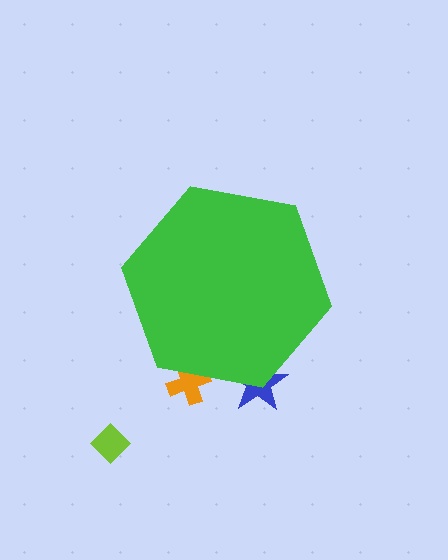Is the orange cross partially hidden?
Yes, the orange cross is partially hidden behind the green hexagon.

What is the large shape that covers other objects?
A green hexagon.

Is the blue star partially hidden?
Yes, the blue star is partially hidden behind the green hexagon.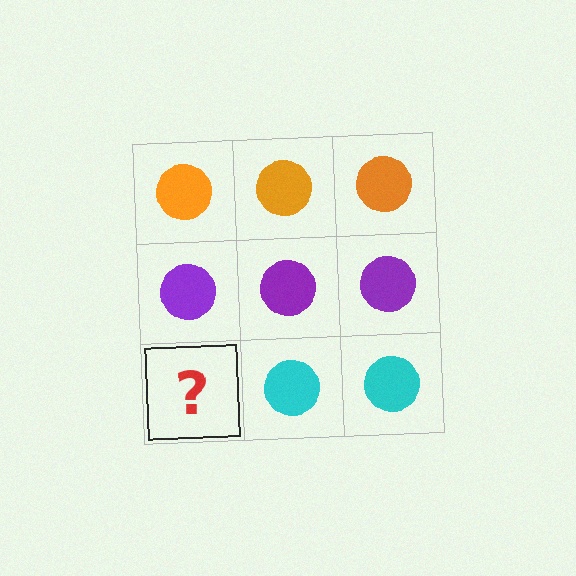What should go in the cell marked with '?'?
The missing cell should contain a cyan circle.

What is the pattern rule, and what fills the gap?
The rule is that each row has a consistent color. The gap should be filled with a cyan circle.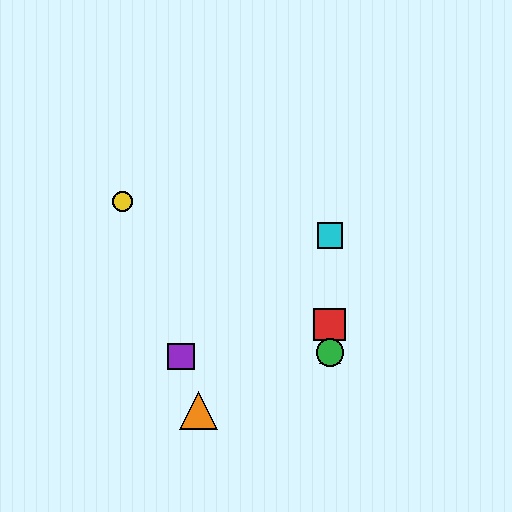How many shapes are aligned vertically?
4 shapes (the red square, the blue triangle, the green circle, the cyan square) are aligned vertically.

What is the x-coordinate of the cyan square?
The cyan square is at x≈330.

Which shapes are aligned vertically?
The red square, the blue triangle, the green circle, the cyan square are aligned vertically.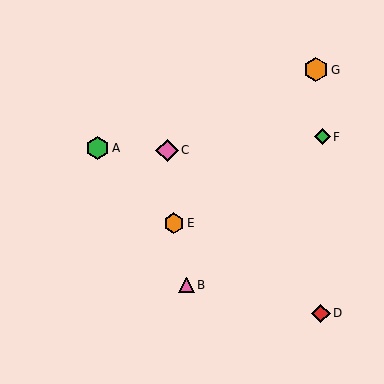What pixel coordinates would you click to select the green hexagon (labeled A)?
Click at (97, 148) to select the green hexagon A.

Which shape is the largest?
The orange hexagon (labeled G) is the largest.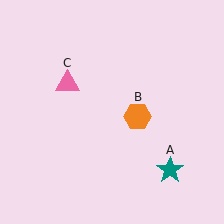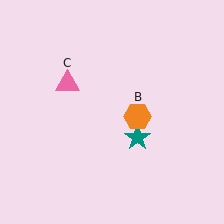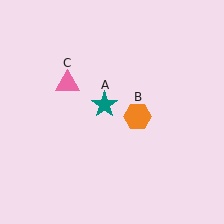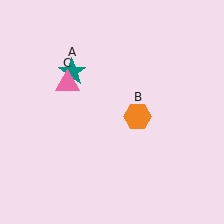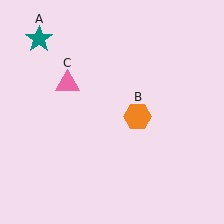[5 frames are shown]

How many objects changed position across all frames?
1 object changed position: teal star (object A).